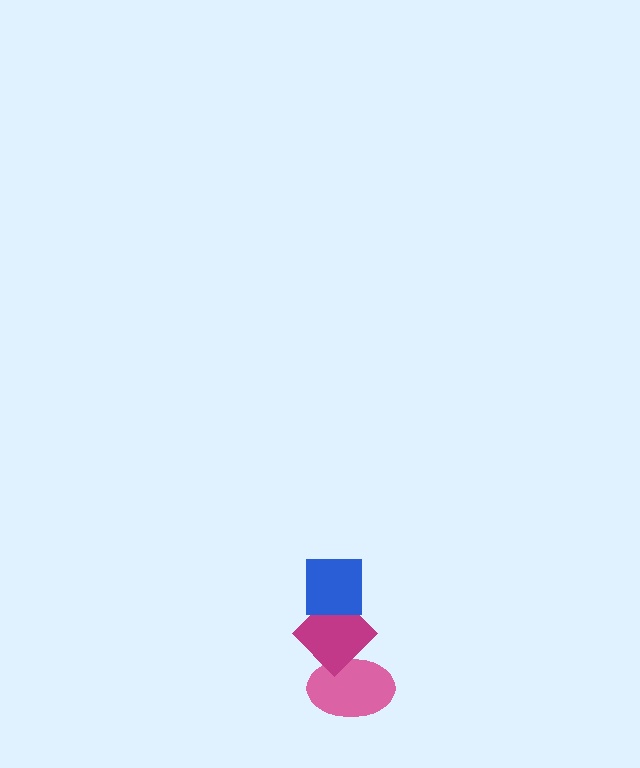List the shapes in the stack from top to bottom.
From top to bottom: the blue square, the magenta diamond, the pink ellipse.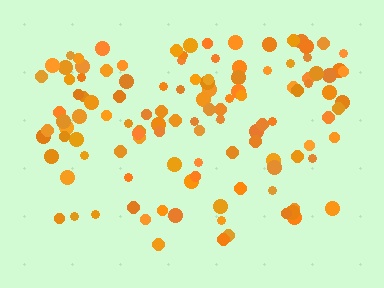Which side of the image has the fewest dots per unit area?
The bottom.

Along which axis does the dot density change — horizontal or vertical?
Vertical.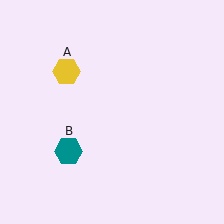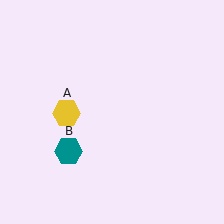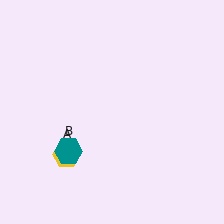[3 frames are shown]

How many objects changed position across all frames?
1 object changed position: yellow hexagon (object A).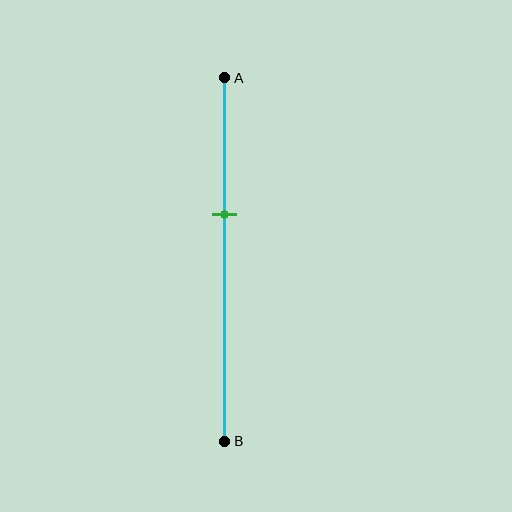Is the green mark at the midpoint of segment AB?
No, the mark is at about 40% from A, not at the 50% midpoint.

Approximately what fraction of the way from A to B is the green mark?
The green mark is approximately 40% of the way from A to B.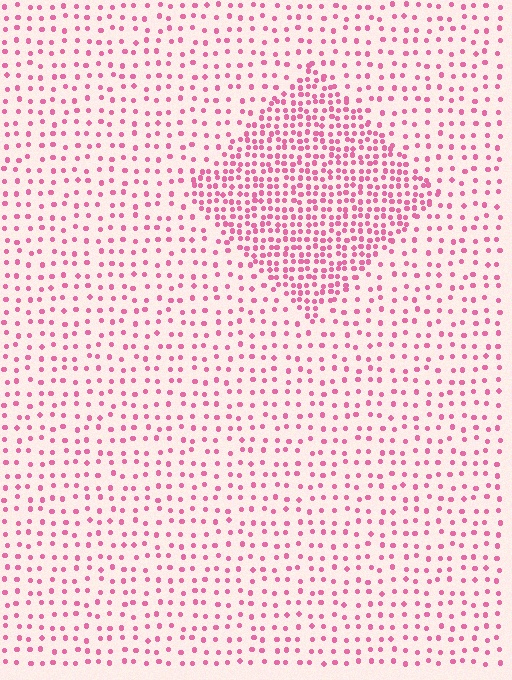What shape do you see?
I see a diamond.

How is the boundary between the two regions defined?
The boundary is defined by a change in element density (approximately 2.4x ratio). All elements are the same color, size, and shape.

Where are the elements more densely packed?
The elements are more densely packed inside the diamond boundary.